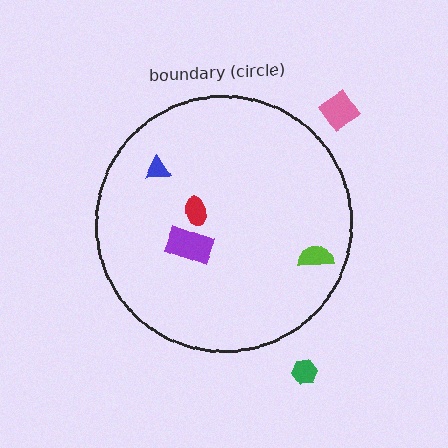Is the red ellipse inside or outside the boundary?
Inside.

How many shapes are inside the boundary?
4 inside, 2 outside.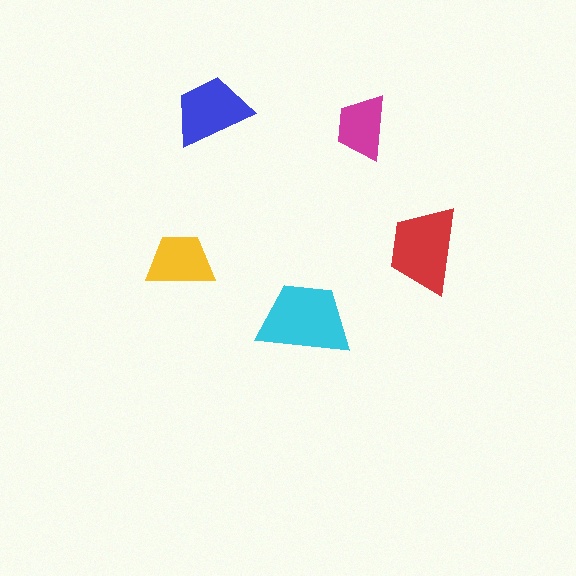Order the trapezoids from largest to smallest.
the cyan one, the red one, the blue one, the yellow one, the magenta one.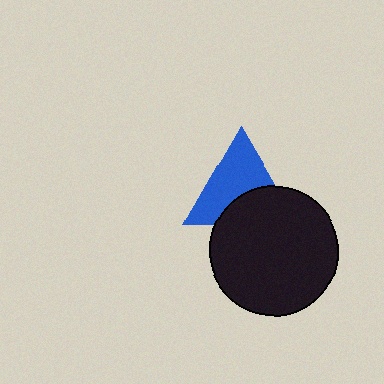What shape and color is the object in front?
The object in front is a black circle.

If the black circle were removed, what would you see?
You would see the complete blue triangle.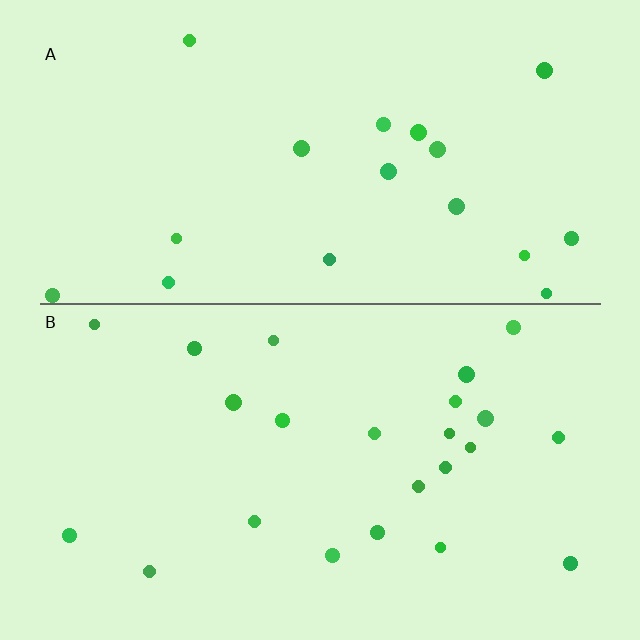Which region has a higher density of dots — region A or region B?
B (the bottom).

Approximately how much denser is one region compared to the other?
Approximately 1.3× — region B over region A.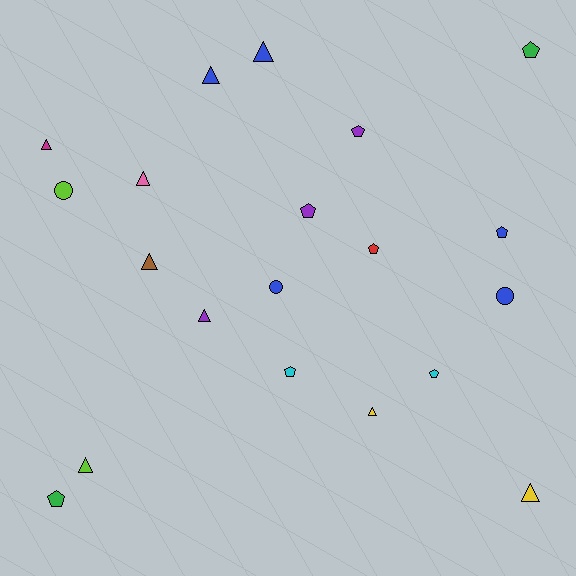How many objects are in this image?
There are 20 objects.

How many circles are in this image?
There are 3 circles.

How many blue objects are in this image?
There are 5 blue objects.